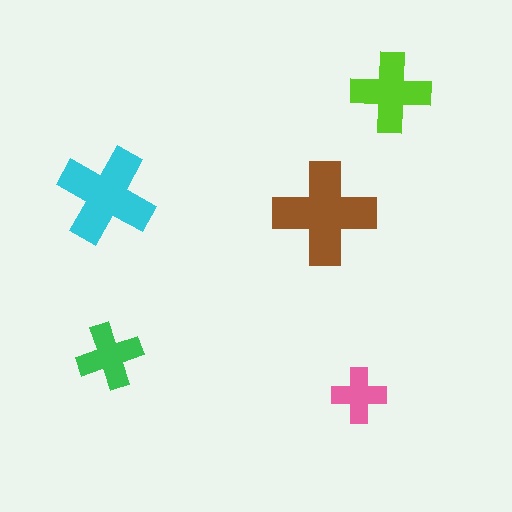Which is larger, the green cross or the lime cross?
The lime one.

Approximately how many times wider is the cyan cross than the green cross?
About 1.5 times wider.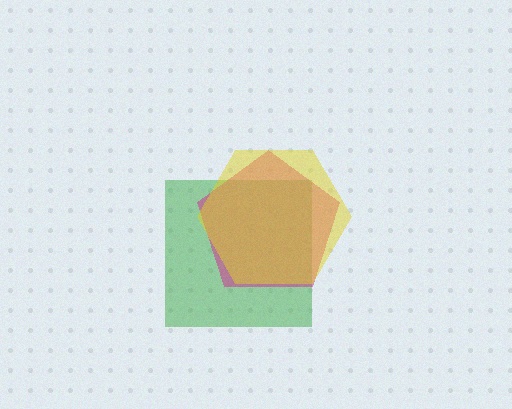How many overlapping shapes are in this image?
There are 3 overlapping shapes in the image.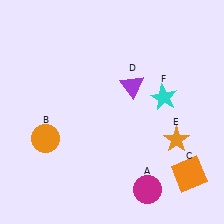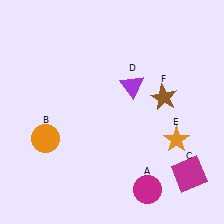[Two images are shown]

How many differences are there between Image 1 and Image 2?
There are 2 differences between the two images.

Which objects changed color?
C changed from orange to magenta. F changed from cyan to brown.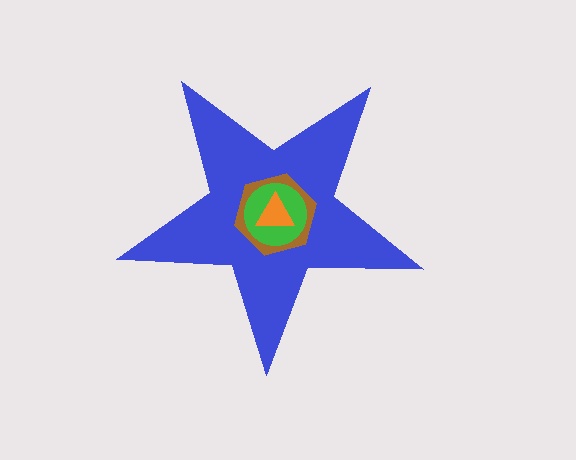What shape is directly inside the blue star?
The brown hexagon.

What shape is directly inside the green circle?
The orange triangle.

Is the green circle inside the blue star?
Yes.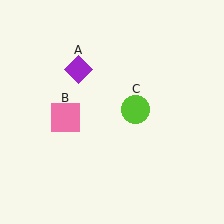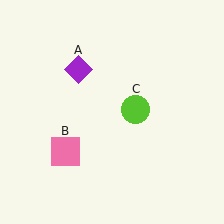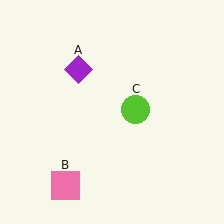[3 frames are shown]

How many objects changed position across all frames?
1 object changed position: pink square (object B).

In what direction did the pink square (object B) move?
The pink square (object B) moved down.